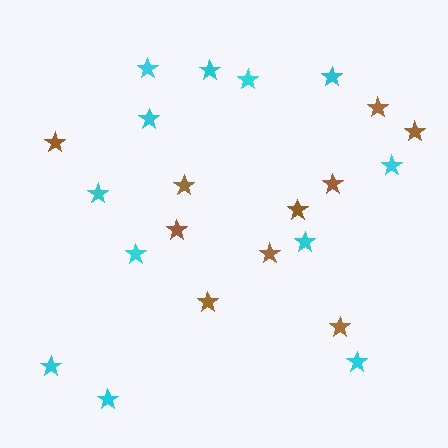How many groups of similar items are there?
There are 2 groups: one group of brown stars (10) and one group of cyan stars (12).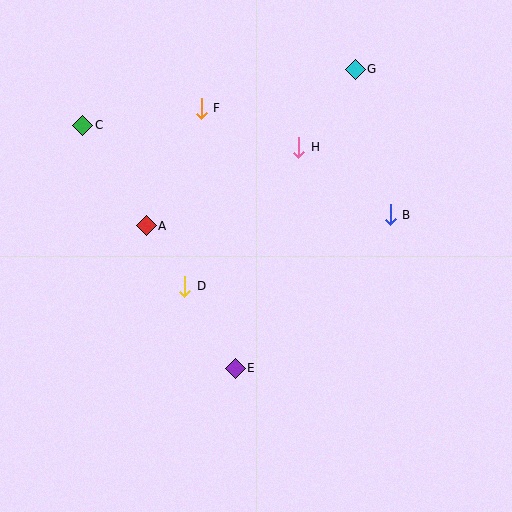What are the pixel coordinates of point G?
Point G is at (355, 69).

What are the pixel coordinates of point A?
Point A is at (146, 226).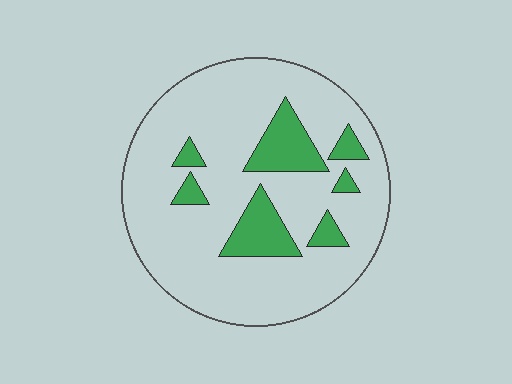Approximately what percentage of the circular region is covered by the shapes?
Approximately 15%.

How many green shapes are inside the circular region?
7.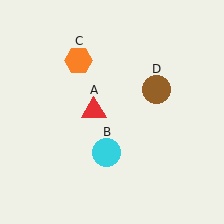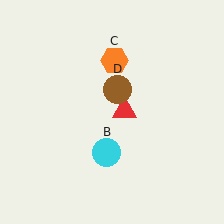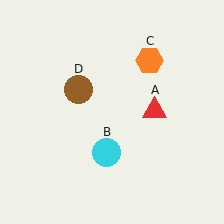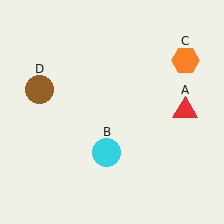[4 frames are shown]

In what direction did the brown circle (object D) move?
The brown circle (object D) moved left.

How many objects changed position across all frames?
3 objects changed position: red triangle (object A), orange hexagon (object C), brown circle (object D).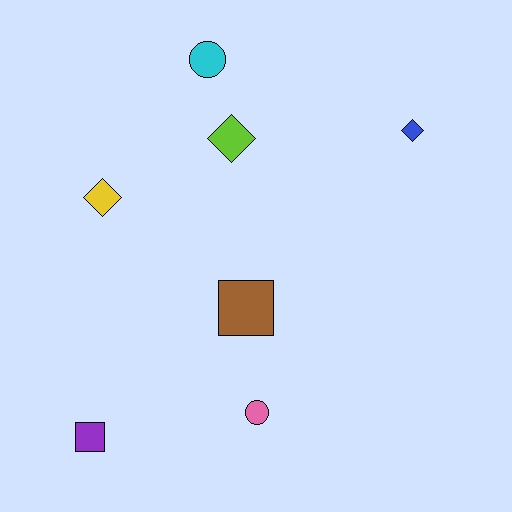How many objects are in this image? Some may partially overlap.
There are 7 objects.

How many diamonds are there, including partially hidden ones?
There are 3 diamonds.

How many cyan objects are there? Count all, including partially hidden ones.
There is 1 cyan object.